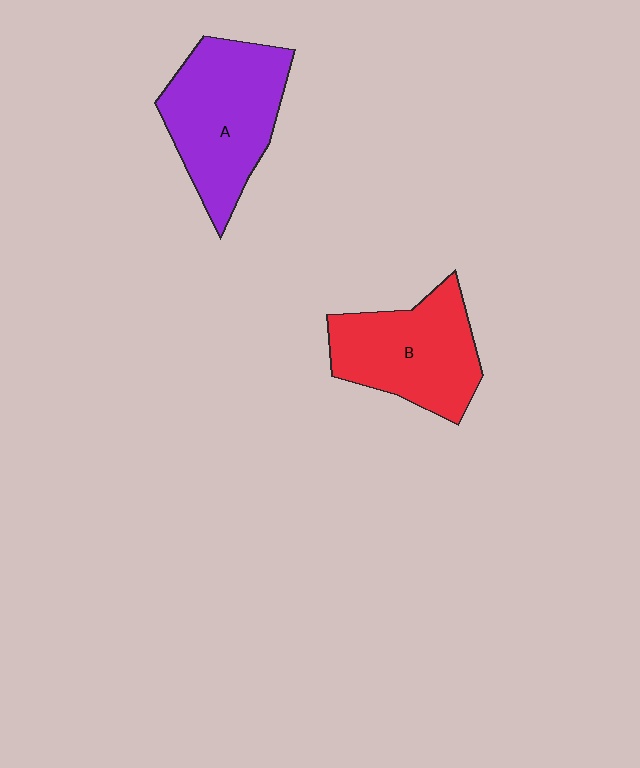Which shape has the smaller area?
Shape B (red).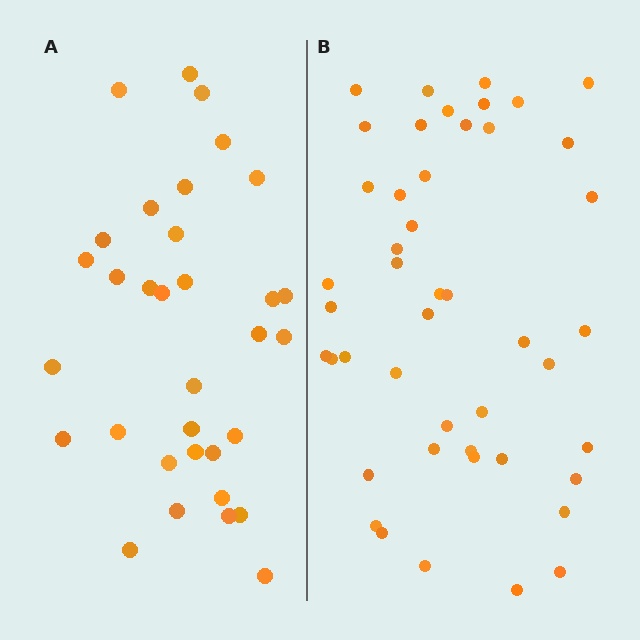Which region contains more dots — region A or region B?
Region B (the right region) has more dots.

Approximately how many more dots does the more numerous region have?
Region B has approximately 15 more dots than region A.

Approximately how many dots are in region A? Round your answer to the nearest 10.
About 30 dots. (The exact count is 33, which rounds to 30.)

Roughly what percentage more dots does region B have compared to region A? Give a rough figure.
About 40% more.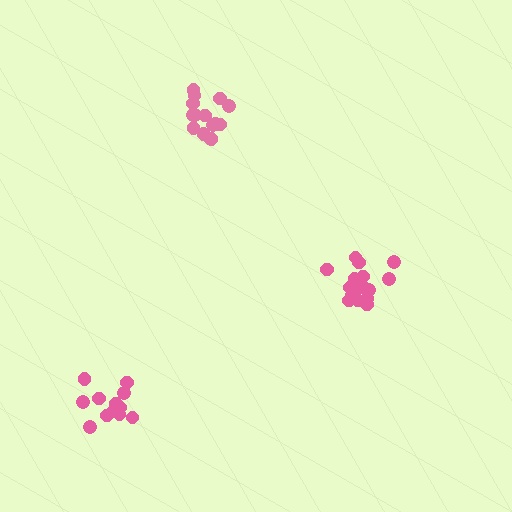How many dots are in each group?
Group 1: 15 dots, Group 2: 17 dots, Group 3: 12 dots (44 total).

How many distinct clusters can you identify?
There are 3 distinct clusters.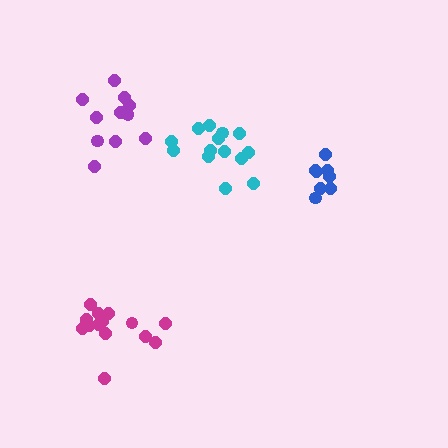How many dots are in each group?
Group 1: 14 dots, Group 2: 14 dots, Group 3: 11 dots, Group 4: 8 dots (47 total).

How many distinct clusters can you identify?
There are 4 distinct clusters.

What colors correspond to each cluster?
The clusters are colored: magenta, cyan, purple, blue.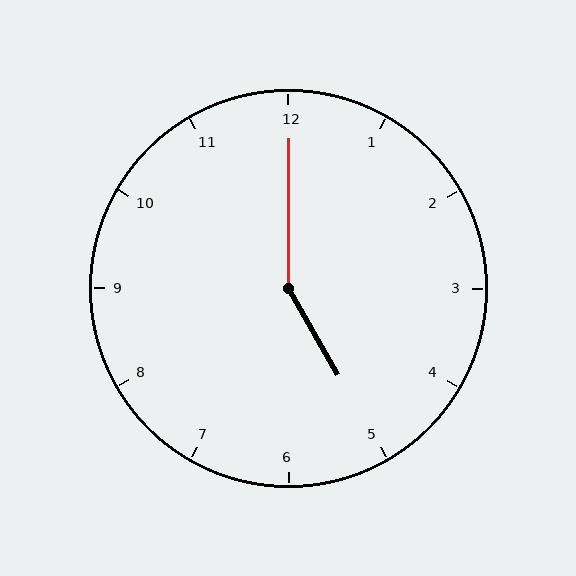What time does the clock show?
5:00.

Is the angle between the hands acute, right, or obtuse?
It is obtuse.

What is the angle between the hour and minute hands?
Approximately 150 degrees.